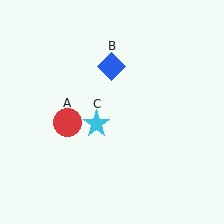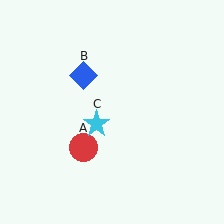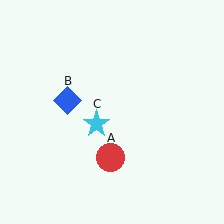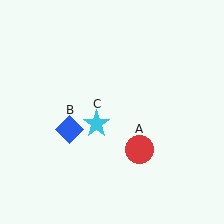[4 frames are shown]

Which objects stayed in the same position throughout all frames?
Cyan star (object C) remained stationary.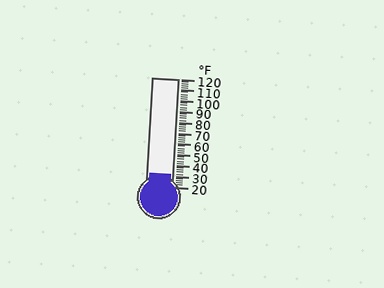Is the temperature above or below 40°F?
The temperature is below 40°F.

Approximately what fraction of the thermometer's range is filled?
The thermometer is filled to approximately 10% of its range.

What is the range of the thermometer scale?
The thermometer scale ranges from 20°F to 120°F.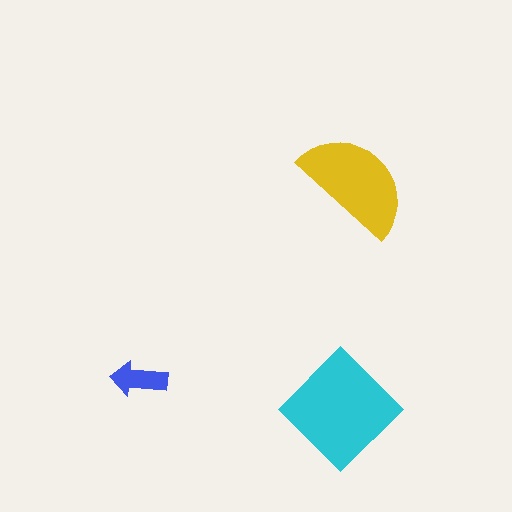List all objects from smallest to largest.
The blue arrow, the yellow semicircle, the cyan diamond.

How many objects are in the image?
There are 3 objects in the image.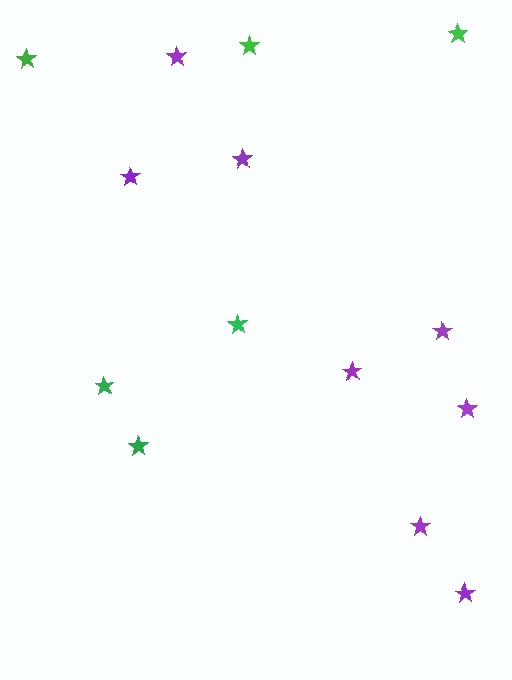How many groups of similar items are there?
There are 2 groups: one group of green stars (6) and one group of purple stars (8).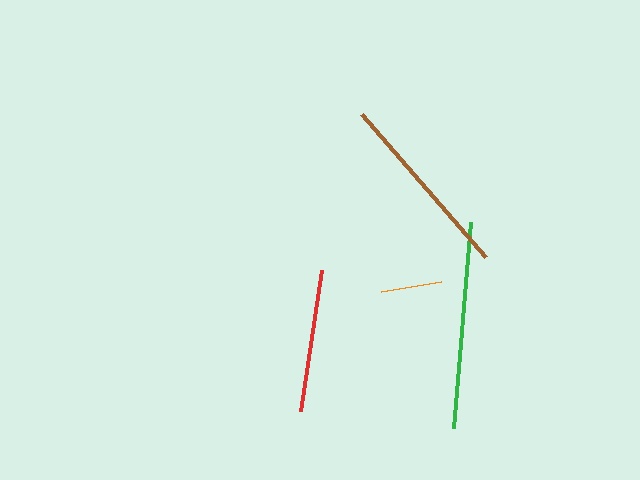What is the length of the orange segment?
The orange segment is approximately 61 pixels long.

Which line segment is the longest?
The green line is the longest at approximately 207 pixels.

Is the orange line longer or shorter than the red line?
The red line is longer than the orange line.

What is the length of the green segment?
The green segment is approximately 207 pixels long.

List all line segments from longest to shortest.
From longest to shortest: green, brown, red, orange.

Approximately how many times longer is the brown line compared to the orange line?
The brown line is approximately 3.1 times the length of the orange line.